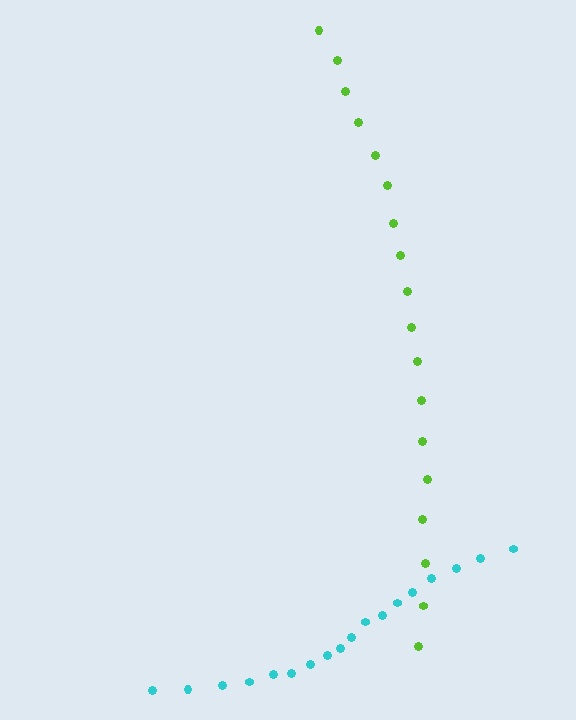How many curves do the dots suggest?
There are 2 distinct paths.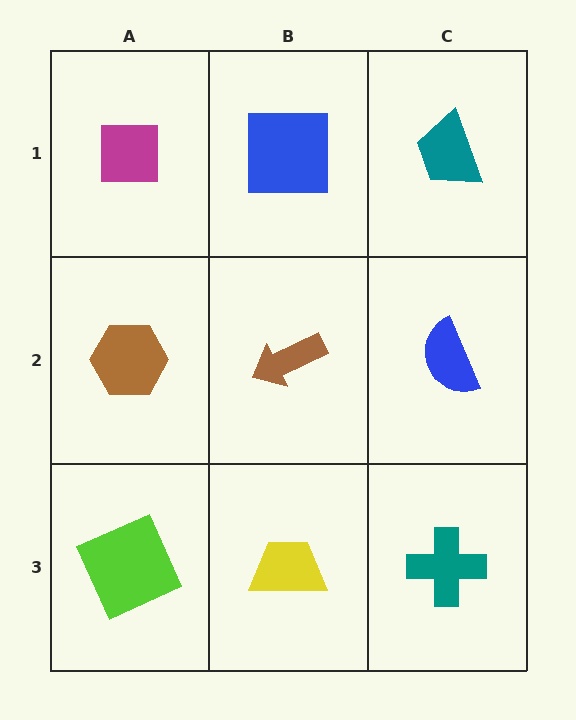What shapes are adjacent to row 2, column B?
A blue square (row 1, column B), a yellow trapezoid (row 3, column B), a brown hexagon (row 2, column A), a blue semicircle (row 2, column C).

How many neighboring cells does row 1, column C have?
2.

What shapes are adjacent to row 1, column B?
A brown arrow (row 2, column B), a magenta square (row 1, column A), a teal trapezoid (row 1, column C).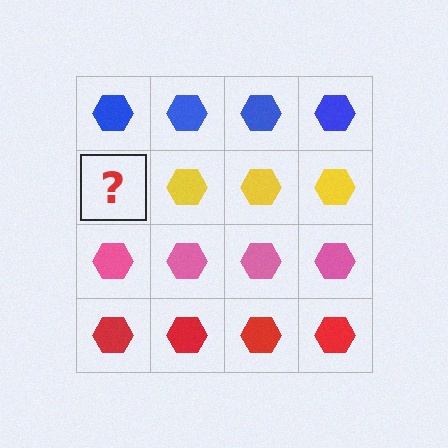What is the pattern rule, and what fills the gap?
The rule is that each row has a consistent color. The gap should be filled with a yellow hexagon.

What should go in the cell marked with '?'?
The missing cell should contain a yellow hexagon.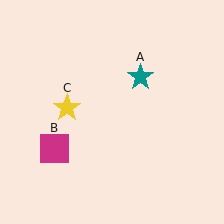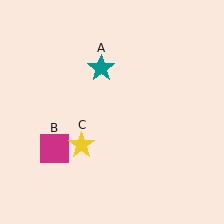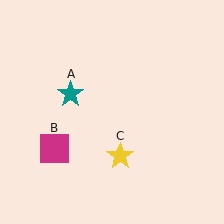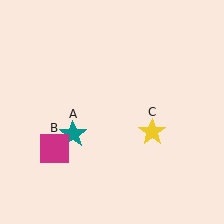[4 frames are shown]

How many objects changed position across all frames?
2 objects changed position: teal star (object A), yellow star (object C).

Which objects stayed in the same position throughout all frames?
Magenta square (object B) remained stationary.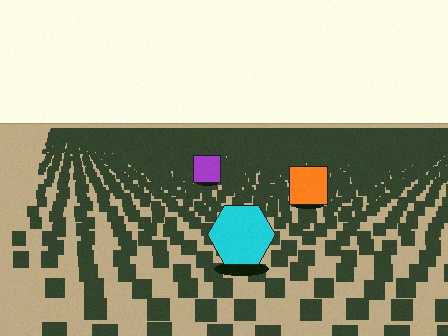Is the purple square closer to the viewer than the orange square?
No. The orange square is closer — you can tell from the texture gradient: the ground texture is coarser near it.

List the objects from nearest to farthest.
From nearest to farthest: the cyan hexagon, the orange square, the purple square.